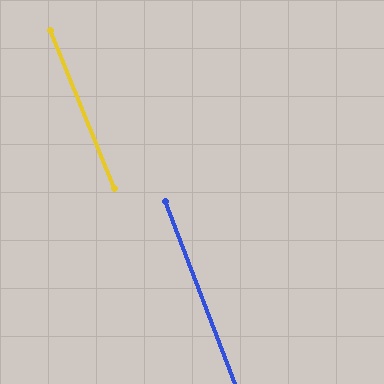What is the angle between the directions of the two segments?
Approximately 1 degree.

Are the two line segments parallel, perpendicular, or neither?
Parallel — their directions differ by only 0.9°.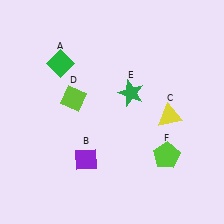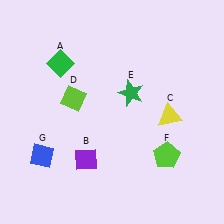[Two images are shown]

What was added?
A blue diamond (G) was added in Image 2.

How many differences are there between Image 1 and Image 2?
There is 1 difference between the two images.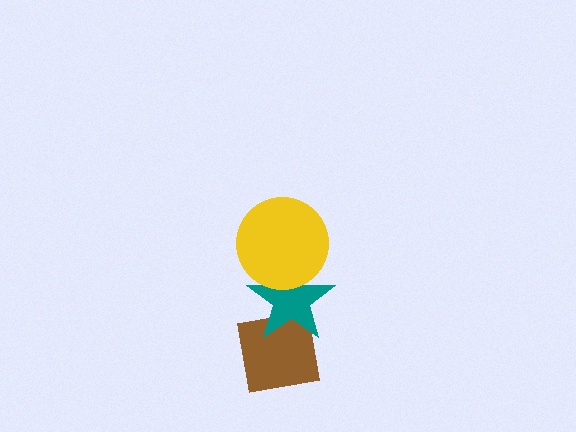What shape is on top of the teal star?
The yellow circle is on top of the teal star.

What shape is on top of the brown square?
The teal star is on top of the brown square.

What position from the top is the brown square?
The brown square is 3rd from the top.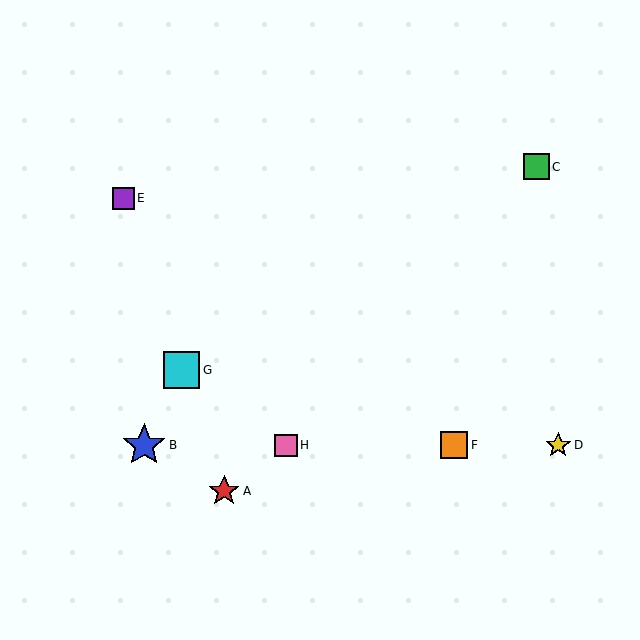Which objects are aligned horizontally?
Objects B, D, F, H are aligned horizontally.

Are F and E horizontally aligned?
No, F is at y≈445 and E is at y≈198.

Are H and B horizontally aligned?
Yes, both are at y≈445.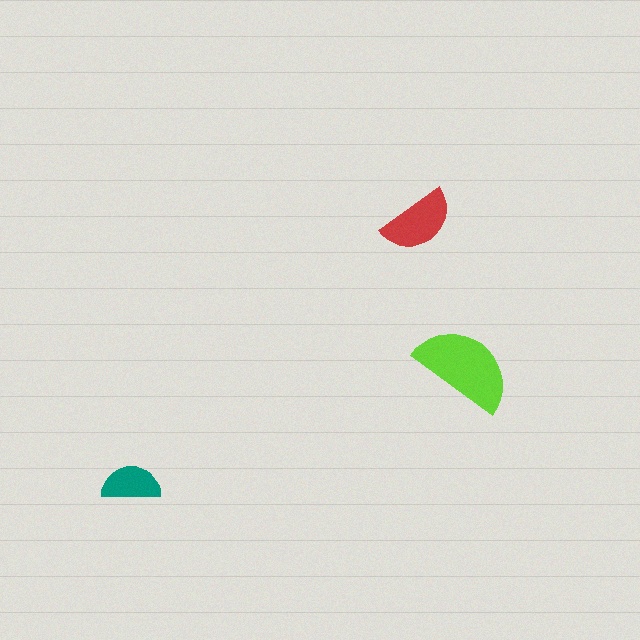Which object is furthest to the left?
The teal semicircle is leftmost.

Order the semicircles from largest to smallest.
the lime one, the red one, the teal one.